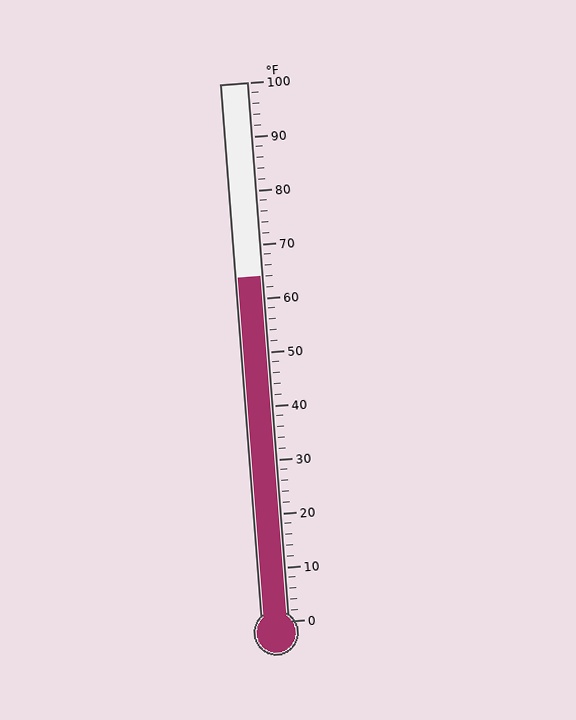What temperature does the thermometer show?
The thermometer shows approximately 64°F.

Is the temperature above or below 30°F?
The temperature is above 30°F.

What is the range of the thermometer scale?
The thermometer scale ranges from 0°F to 100°F.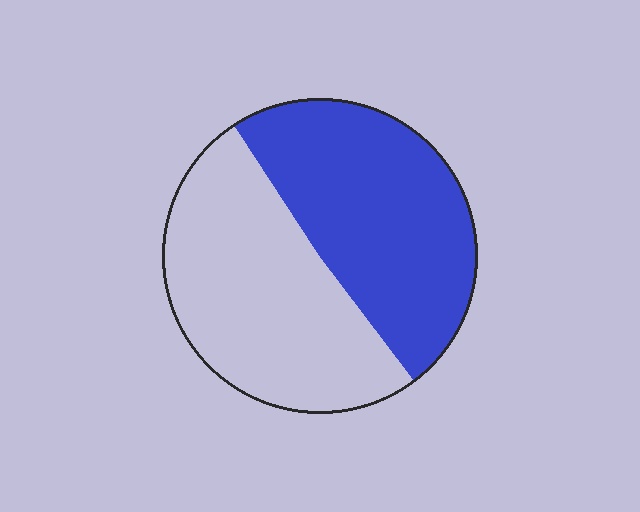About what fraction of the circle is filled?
About one half (1/2).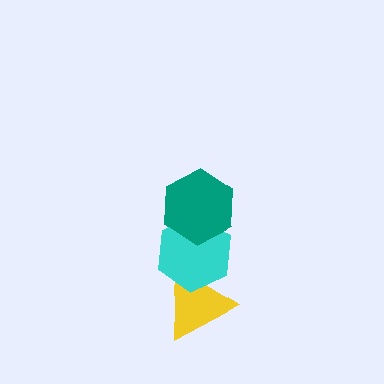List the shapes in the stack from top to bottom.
From top to bottom: the teal hexagon, the cyan hexagon, the yellow triangle.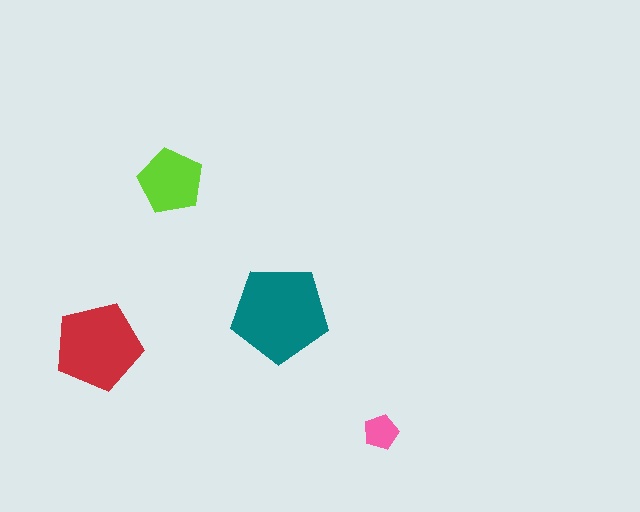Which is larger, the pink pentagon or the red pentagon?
The red one.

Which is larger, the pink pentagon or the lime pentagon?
The lime one.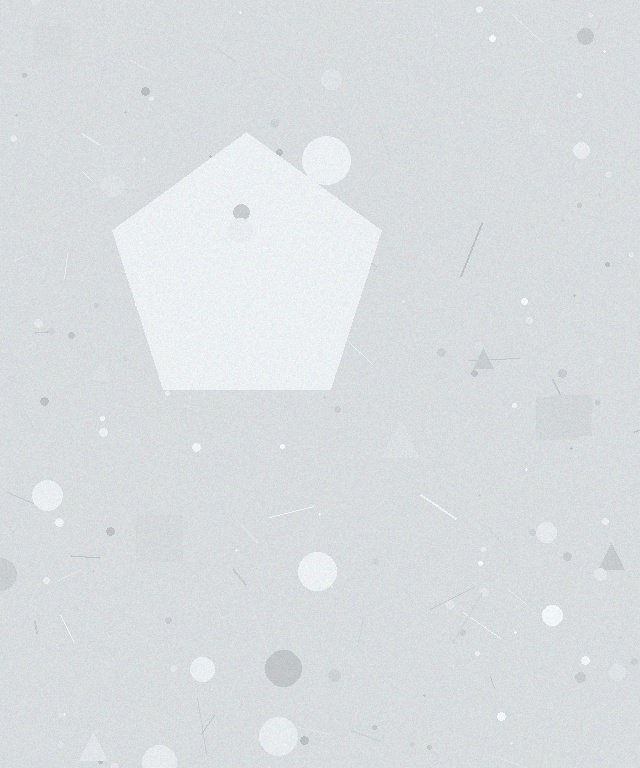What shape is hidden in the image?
A pentagon is hidden in the image.